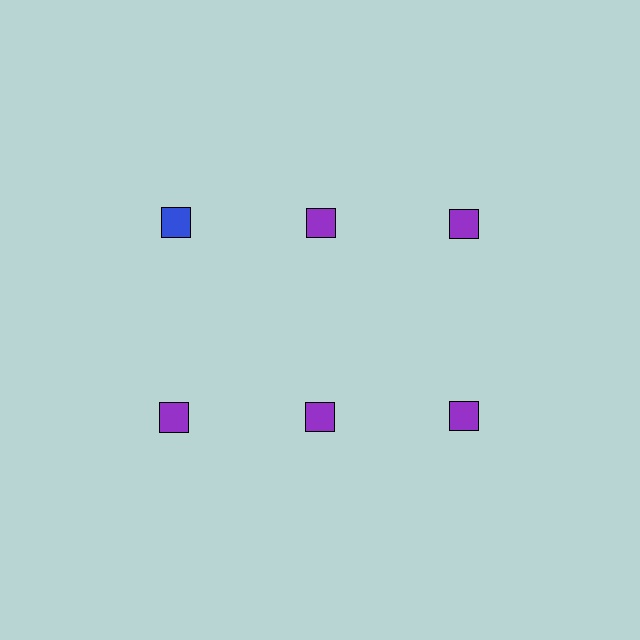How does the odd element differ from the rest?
It has a different color: blue instead of purple.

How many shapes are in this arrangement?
There are 6 shapes arranged in a grid pattern.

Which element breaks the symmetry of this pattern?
The blue square in the top row, leftmost column breaks the symmetry. All other shapes are purple squares.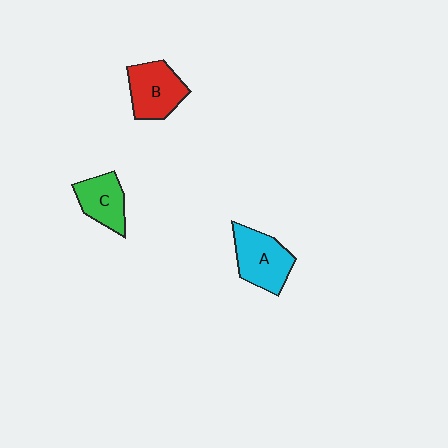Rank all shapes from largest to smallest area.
From largest to smallest: A (cyan), B (red), C (green).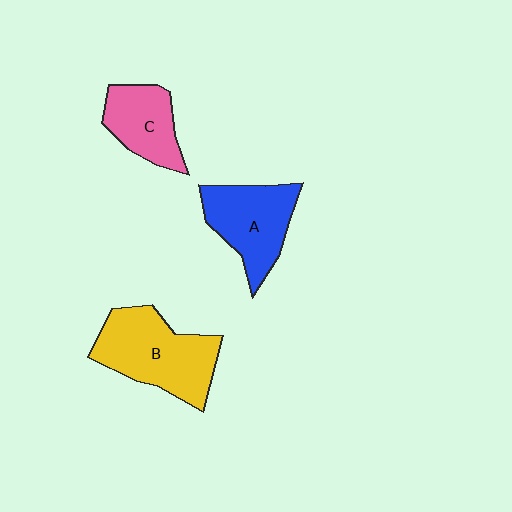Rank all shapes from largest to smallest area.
From largest to smallest: B (yellow), A (blue), C (pink).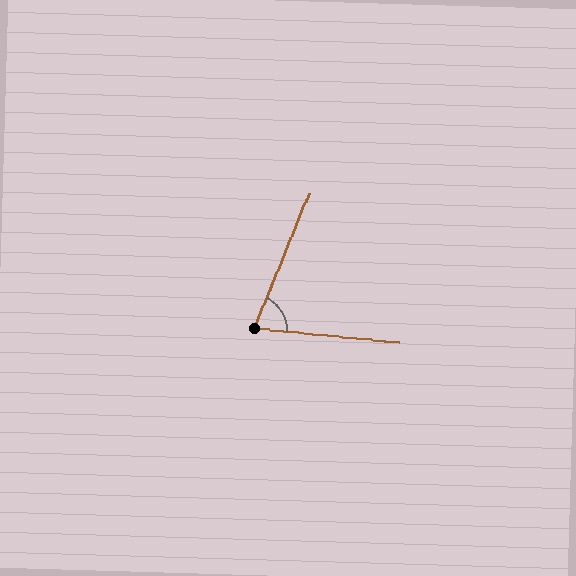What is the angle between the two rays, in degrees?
Approximately 73 degrees.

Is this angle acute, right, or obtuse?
It is acute.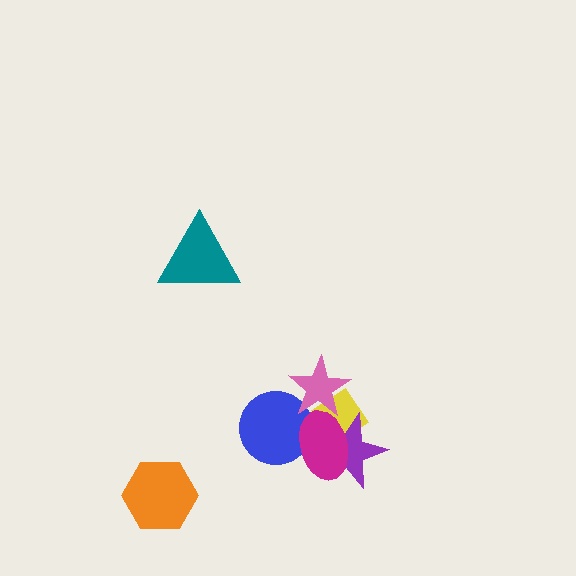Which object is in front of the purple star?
The magenta ellipse is in front of the purple star.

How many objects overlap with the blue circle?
2 objects overlap with the blue circle.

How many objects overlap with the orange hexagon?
0 objects overlap with the orange hexagon.